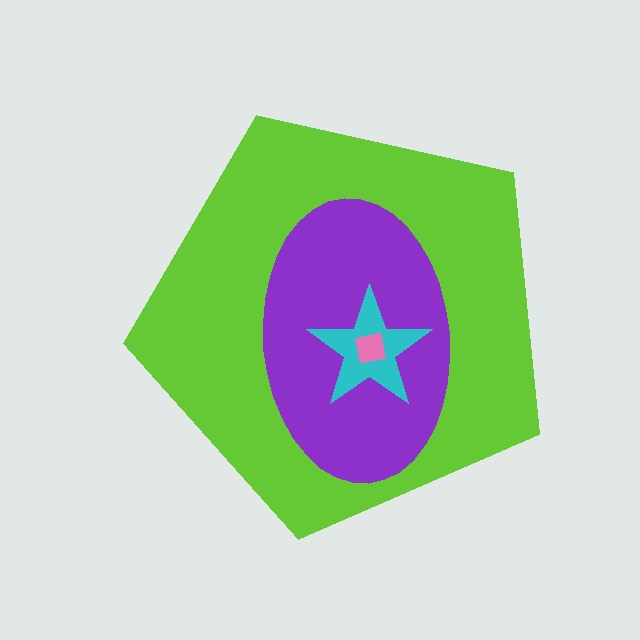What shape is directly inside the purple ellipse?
The cyan star.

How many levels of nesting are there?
4.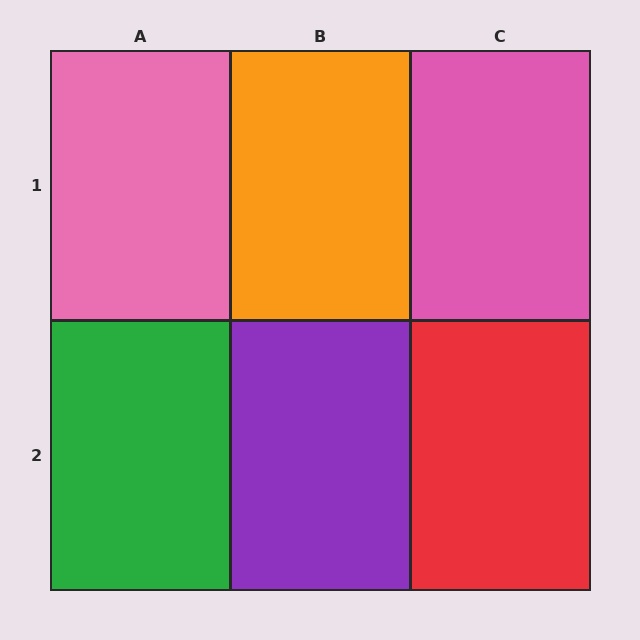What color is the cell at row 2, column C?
Red.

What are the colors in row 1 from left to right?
Pink, orange, pink.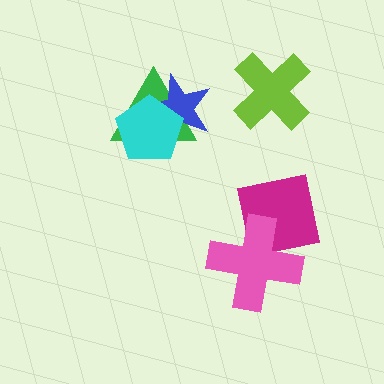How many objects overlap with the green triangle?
2 objects overlap with the green triangle.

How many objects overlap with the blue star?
2 objects overlap with the blue star.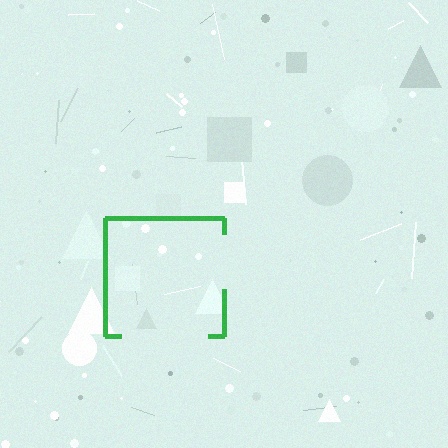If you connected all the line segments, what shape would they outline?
They would outline a square.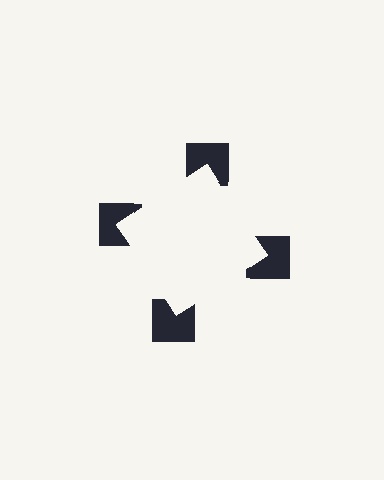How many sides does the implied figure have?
4 sides.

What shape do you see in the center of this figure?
An illusory square — its edges are inferred from the aligned wedge cuts in the notched squares, not physically drawn.